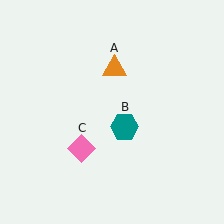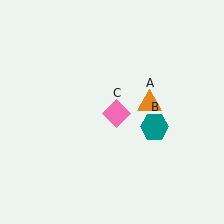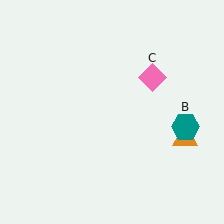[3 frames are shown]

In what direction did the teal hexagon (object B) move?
The teal hexagon (object B) moved right.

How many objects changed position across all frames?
3 objects changed position: orange triangle (object A), teal hexagon (object B), pink diamond (object C).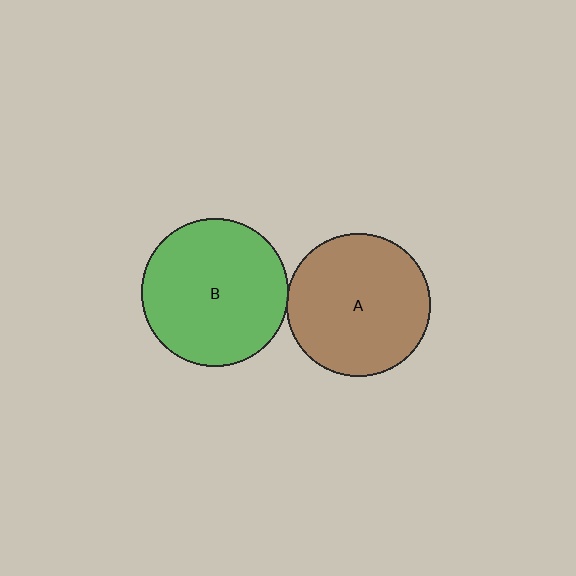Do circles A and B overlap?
Yes.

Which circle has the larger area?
Circle B (green).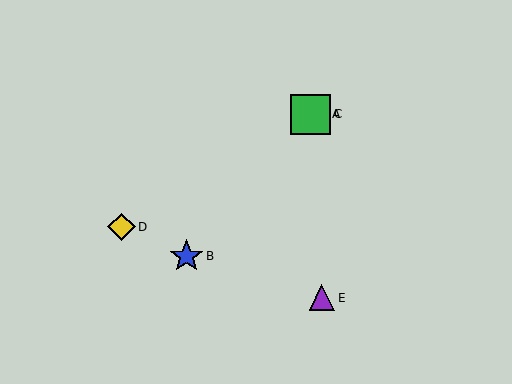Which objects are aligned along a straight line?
Objects A, B, C are aligned along a straight line.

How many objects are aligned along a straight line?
3 objects (A, B, C) are aligned along a straight line.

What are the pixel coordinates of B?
Object B is at (187, 256).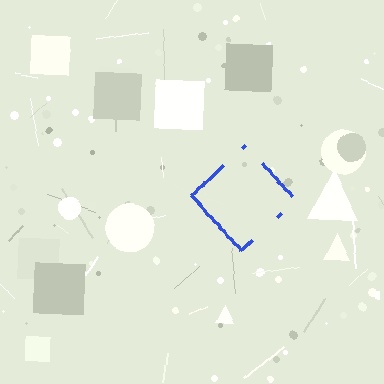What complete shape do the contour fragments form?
The contour fragments form a diamond.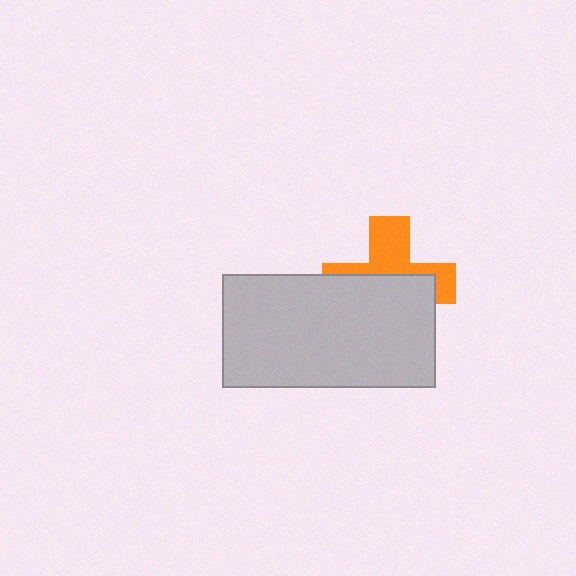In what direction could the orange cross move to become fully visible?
The orange cross could move up. That would shift it out from behind the light gray rectangle entirely.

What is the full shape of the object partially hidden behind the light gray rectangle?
The partially hidden object is an orange cross.